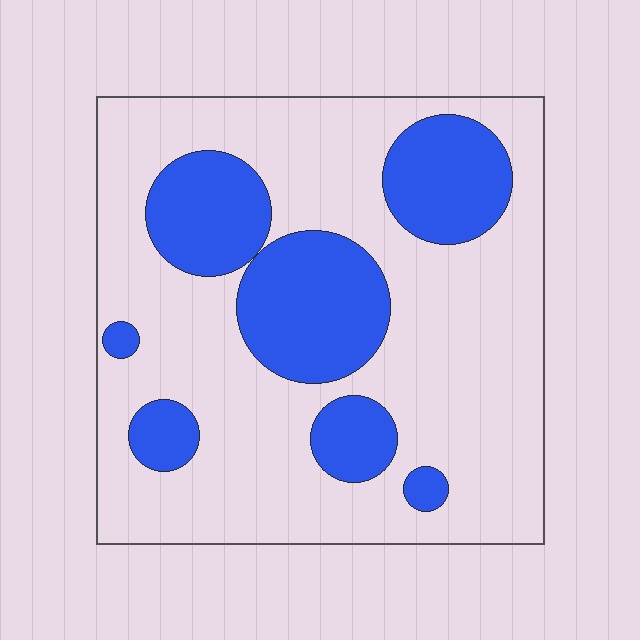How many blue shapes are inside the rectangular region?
7.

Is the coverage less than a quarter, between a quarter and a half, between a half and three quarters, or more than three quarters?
Between a quarter and a half.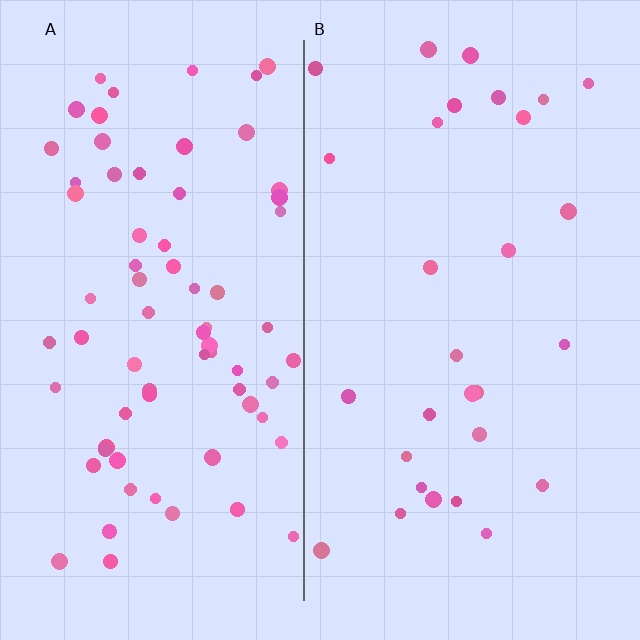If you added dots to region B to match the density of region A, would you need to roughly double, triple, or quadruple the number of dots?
Approximately double.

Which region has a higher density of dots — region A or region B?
A (the left).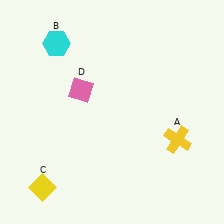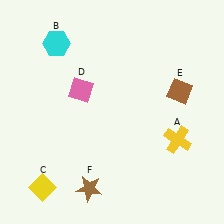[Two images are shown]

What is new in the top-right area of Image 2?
A brown diamond (E) was added in the top-right area of Image 2.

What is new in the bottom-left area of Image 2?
A brown star (F) was added in the bottom-left area of Image 2.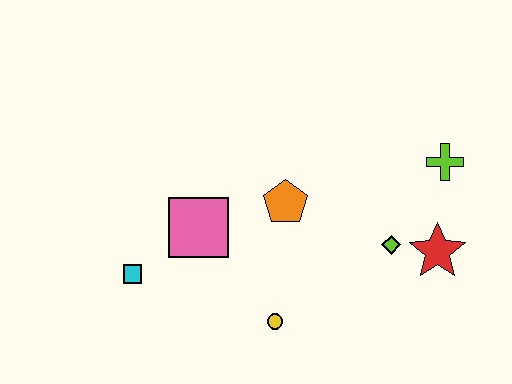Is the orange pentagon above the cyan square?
Yes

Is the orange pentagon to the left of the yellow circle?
No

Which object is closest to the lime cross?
The red star is closest to the lime cross.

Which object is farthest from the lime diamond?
The cyan square is farthest from the lime diamond.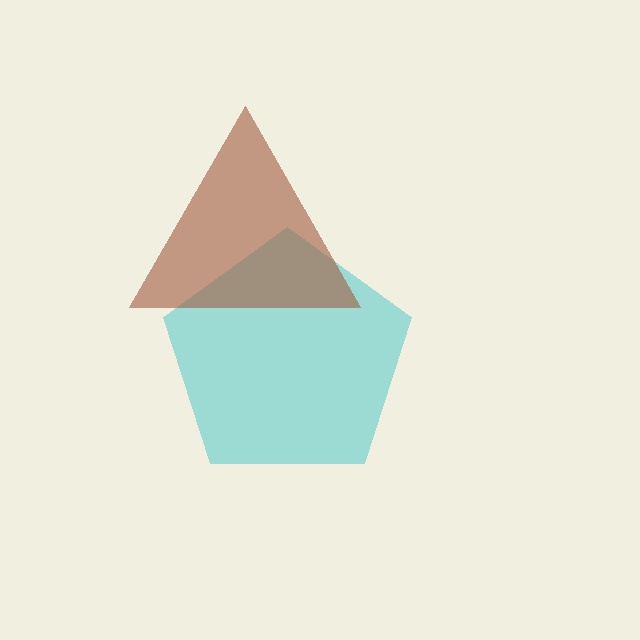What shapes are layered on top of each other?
The layered shapes are: a cyan pentagon, a brown triangle.